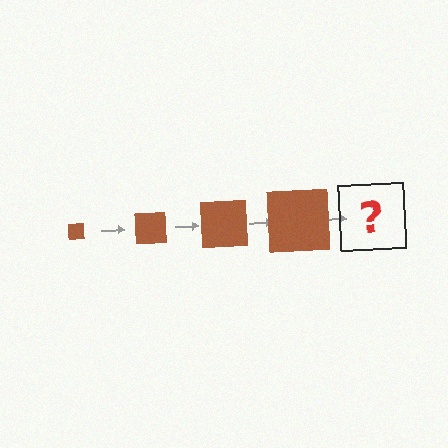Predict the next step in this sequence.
The next step is a brown square, larger than the previous one.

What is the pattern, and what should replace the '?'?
The pattern is that the square gets progressively larger each step. The '?' should be a brown square, larger than the previous one.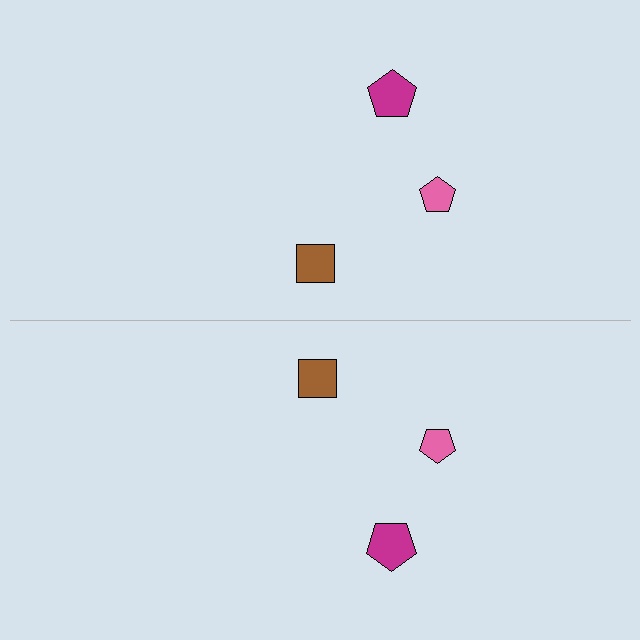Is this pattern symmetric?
Yes, this pattern has bilateral (reflection) symmetry.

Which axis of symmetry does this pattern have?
The pattern has a horizontal axis of symmetry running through the center of the image.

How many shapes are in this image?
There are 6 shapes in this image.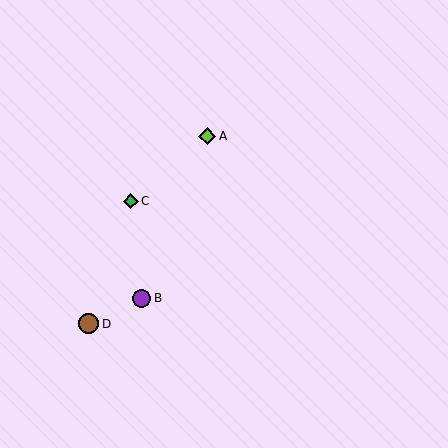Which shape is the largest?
The brown circle (labeled D) is the largest.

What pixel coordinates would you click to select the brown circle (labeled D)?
Click at (89, 324) to select the brown circle D.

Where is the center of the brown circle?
The center of the brown circle is at (89, 324).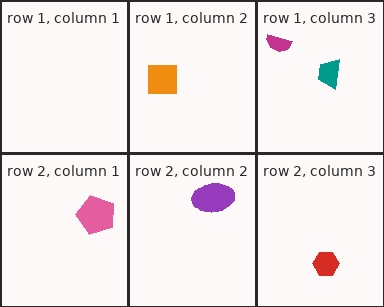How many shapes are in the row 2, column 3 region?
1.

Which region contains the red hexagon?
The row 2, column 3 region.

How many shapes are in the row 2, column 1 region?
1.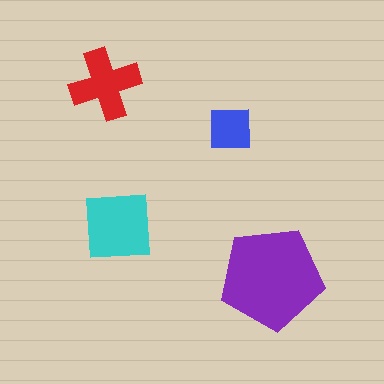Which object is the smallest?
The blue square.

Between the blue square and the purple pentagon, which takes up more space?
The purple pentagon.